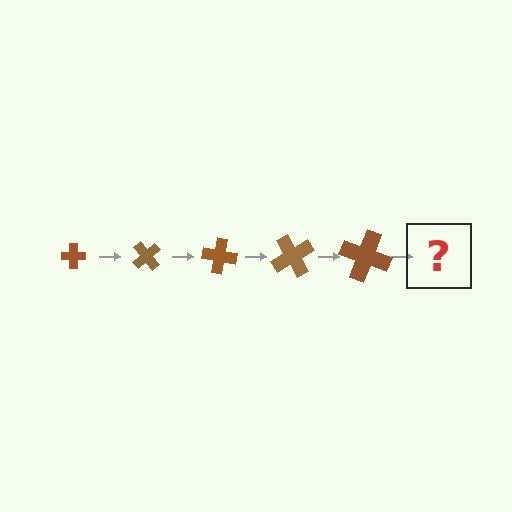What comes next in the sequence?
The next element should be a cross, larger than the previous one and rotated 250 degrees from the start.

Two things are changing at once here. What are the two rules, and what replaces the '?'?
The two rules are that the cross grows larger each step and it rotates 50 degrees each step. The '?' should be a cross, larger than the previous one and rotated 250 degrees from the start.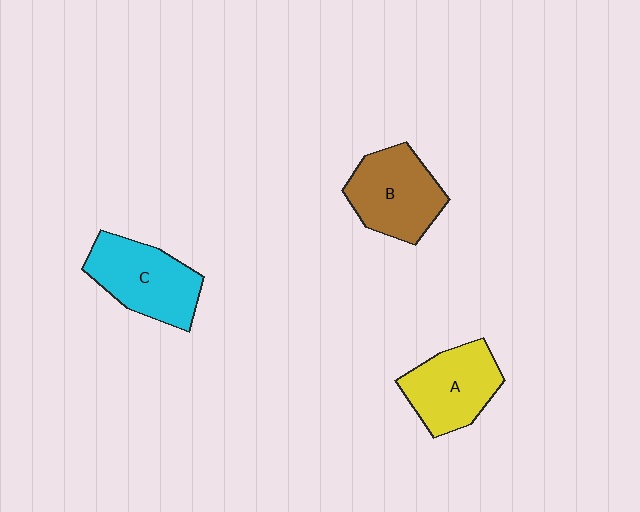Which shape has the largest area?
Shape C (cyan).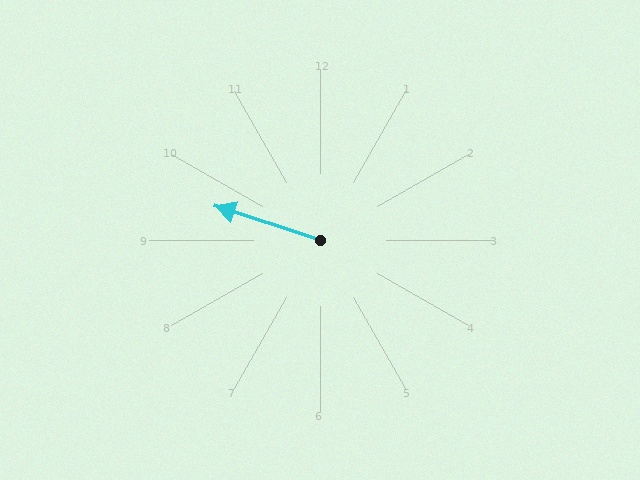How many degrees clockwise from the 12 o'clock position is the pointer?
Approximately 288 degrees.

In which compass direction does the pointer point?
West.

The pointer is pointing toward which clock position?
Roughly 10 o'clock.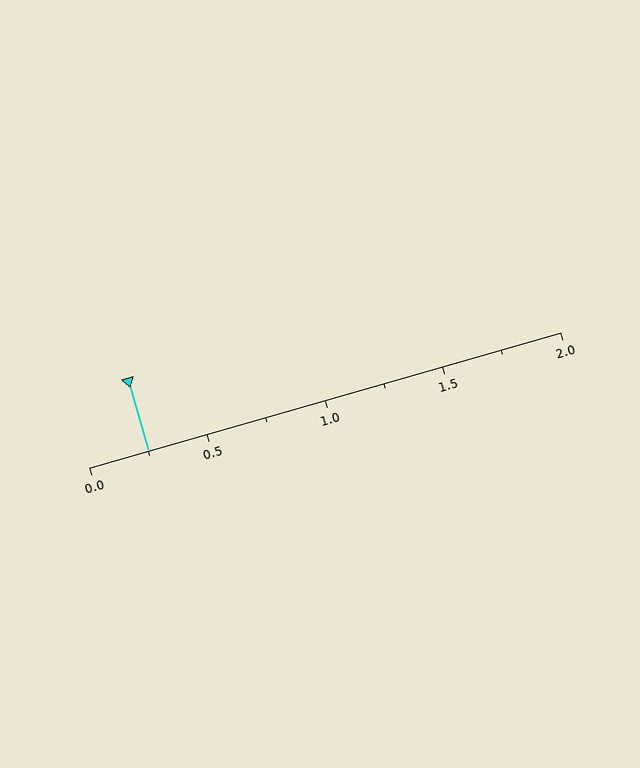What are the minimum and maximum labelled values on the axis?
The axis runs from 0.0 to 2.0.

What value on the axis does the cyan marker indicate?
The marker indicates approximately 0.25.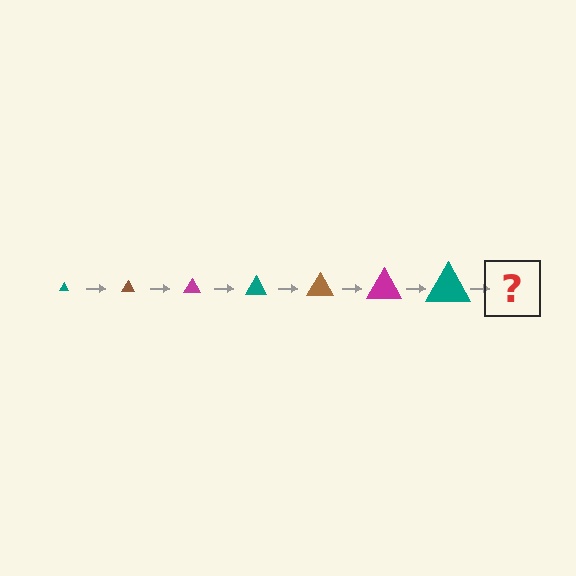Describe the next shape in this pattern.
It should be a brown triangle, larger than the previous one.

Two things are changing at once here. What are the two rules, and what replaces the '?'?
The two rules are that the triangle grows larger each step and the color cycles through teal, brown, and magenta. The '?' should be a brown triangle, larger than the previous one.